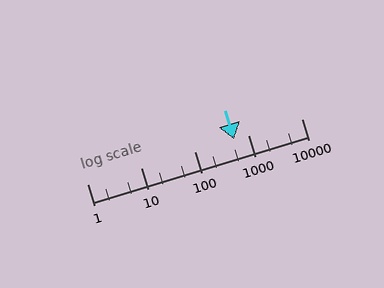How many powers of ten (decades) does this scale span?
The scale spans 4 decades, from 1 to 10000.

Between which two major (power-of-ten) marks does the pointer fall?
The pointer is between 100 and 1000.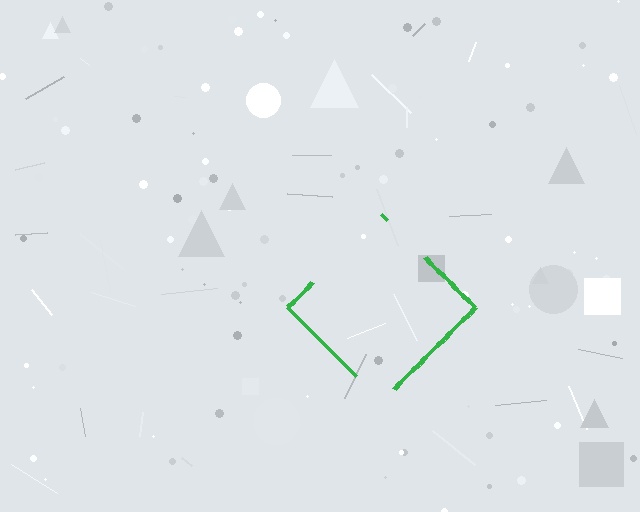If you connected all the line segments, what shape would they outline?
They would outline a diamond.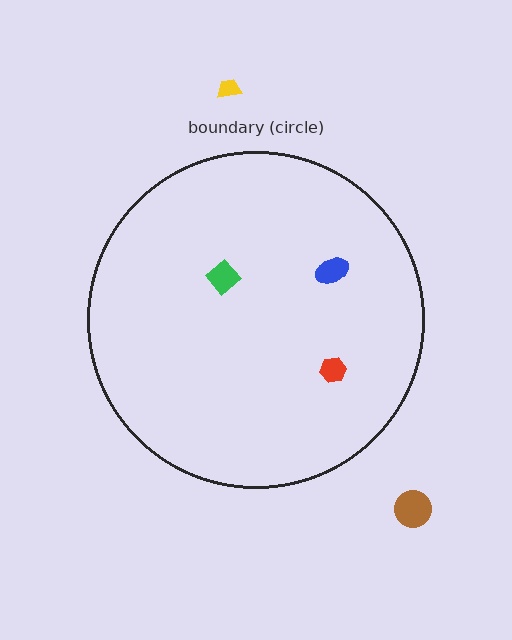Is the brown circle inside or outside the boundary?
Outside.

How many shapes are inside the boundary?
3 inside, 2 outside.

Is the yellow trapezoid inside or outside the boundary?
Outside.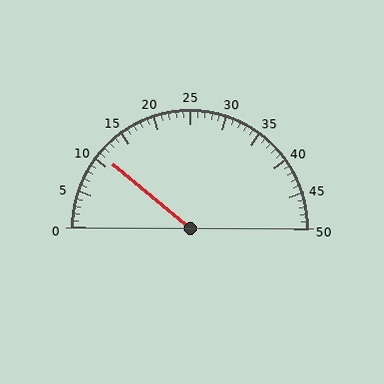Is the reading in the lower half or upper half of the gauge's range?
The reading is in the lower half of the range (0 to 50).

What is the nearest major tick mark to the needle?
The nearest major tick mark is 10.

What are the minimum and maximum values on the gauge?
The gauge ranges from 0 to 50.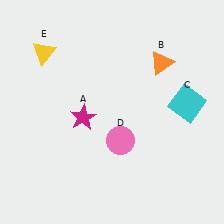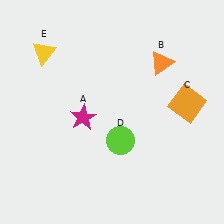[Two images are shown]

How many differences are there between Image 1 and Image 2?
There are 2 differences between the two images.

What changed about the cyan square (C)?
In Image 1, C is cyan. In Image 2, it changed to orange.